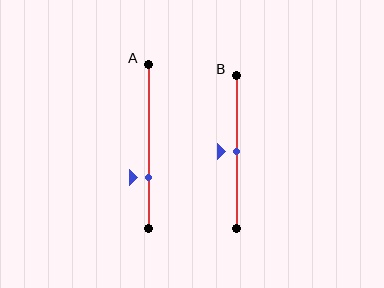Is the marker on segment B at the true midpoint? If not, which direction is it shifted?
Yes, the marker on segment B is at the true midpoint.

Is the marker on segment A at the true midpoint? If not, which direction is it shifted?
No, the marker on segment A is shifted downward by about 19% of the segment length.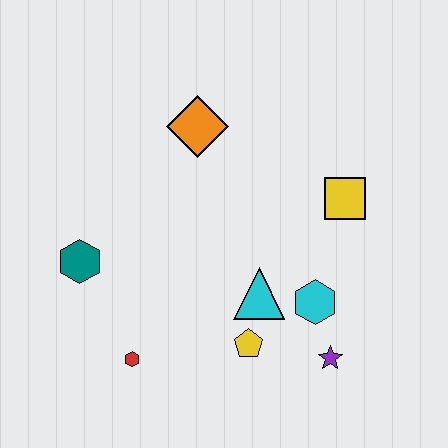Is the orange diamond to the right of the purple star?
No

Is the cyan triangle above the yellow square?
No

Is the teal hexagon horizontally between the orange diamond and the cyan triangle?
No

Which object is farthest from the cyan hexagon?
The teal hexagon is farthest from the cyan hexagon.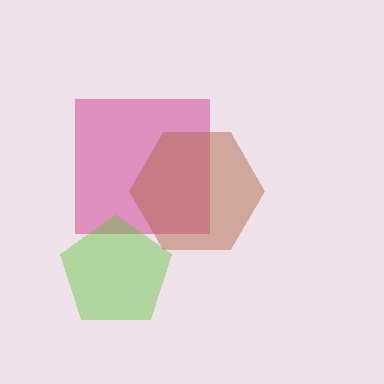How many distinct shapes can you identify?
There are 3 distinct shapes: a pink square, a lime pentagon, a brown hexagon.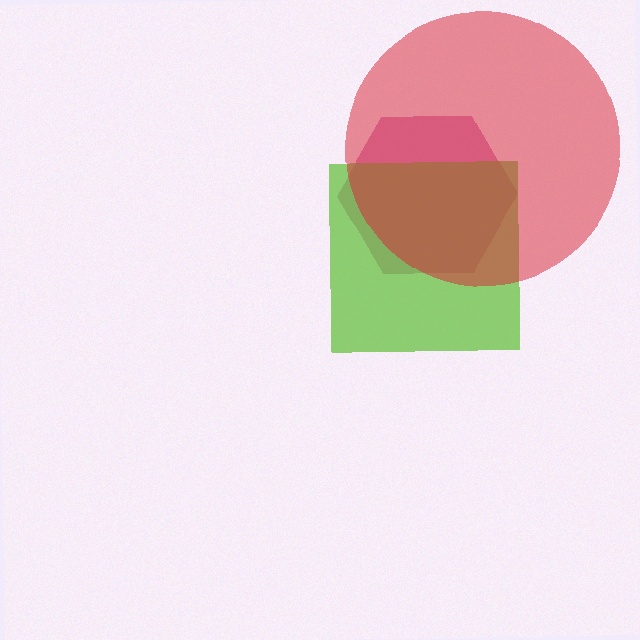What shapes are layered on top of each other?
The layered shapes are: a magenta hexagon, a lime square, a red circle.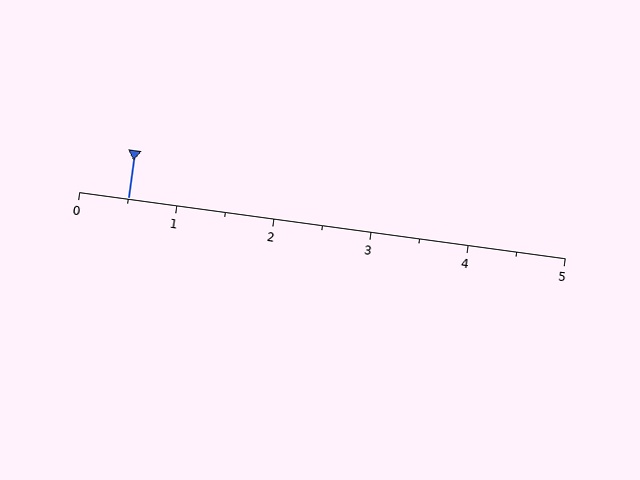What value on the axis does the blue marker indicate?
The marker indicates approximately 0.5.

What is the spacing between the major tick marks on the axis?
The major ticks are spaced 1 apart.